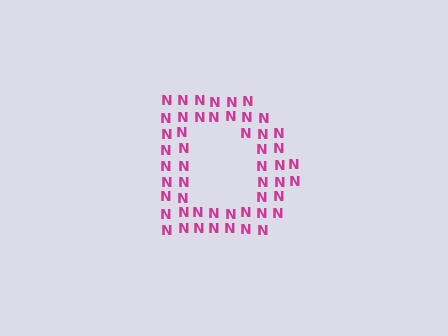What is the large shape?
The large shape is the letter D.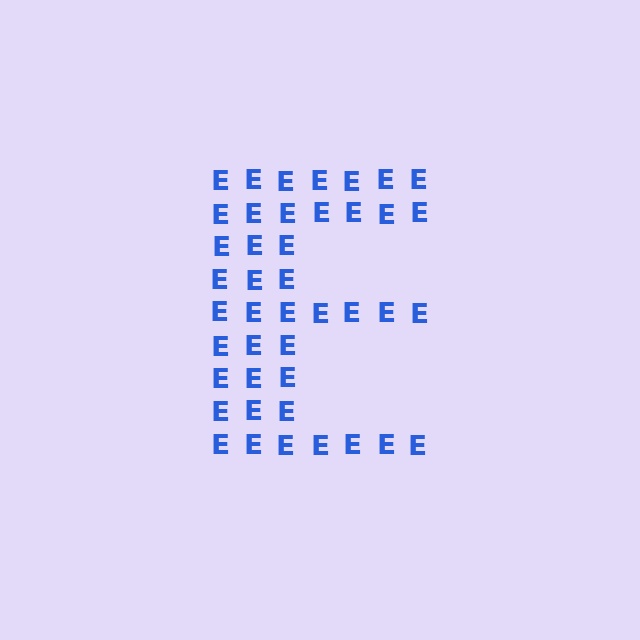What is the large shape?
The large shape is the letter E.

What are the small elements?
The small elements are letter E's.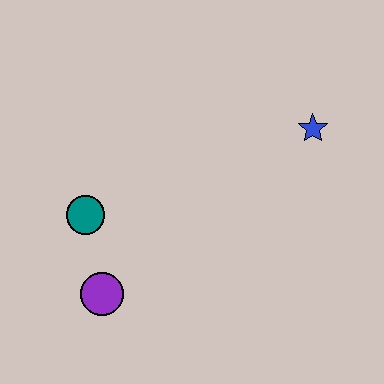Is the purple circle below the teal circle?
Yes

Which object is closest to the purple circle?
The teal circle is closest to the purple circle.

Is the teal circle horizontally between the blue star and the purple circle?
No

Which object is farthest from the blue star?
The purple circle is farthest from the blue star.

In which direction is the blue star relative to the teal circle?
The blue star is to the right of the teal circle.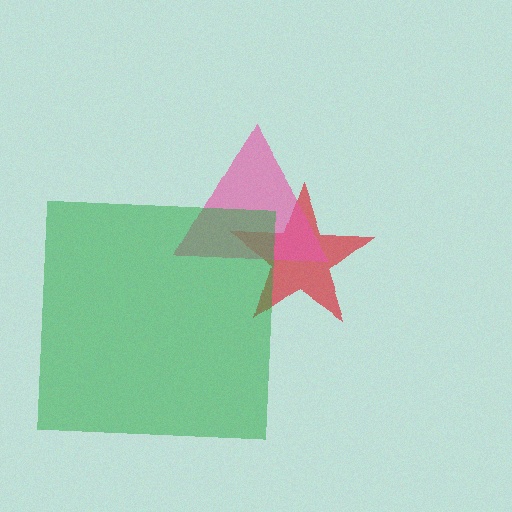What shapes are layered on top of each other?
The layered shapes are: a red star, a pink triangle, a green square.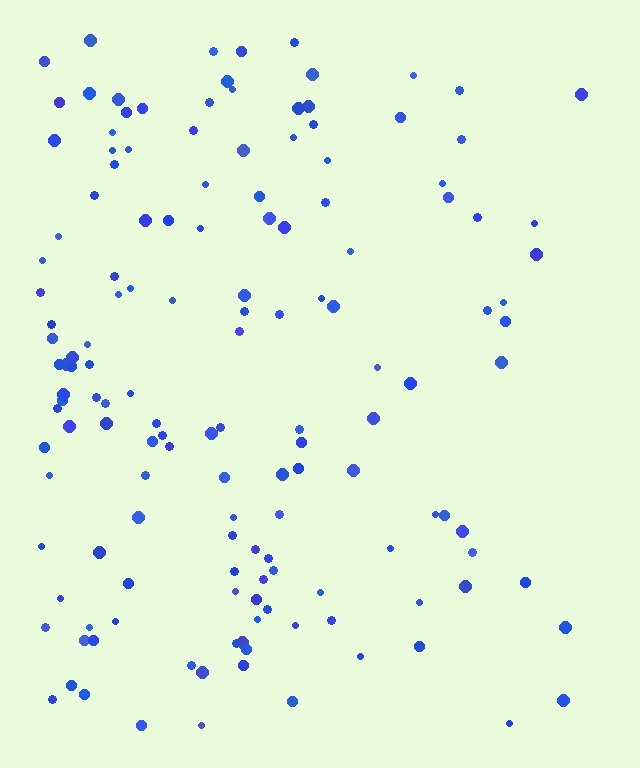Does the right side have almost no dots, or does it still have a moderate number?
Still a moderate number, just noticeably fewer than the left.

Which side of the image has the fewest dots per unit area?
The right.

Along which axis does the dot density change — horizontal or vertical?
Horizontal.